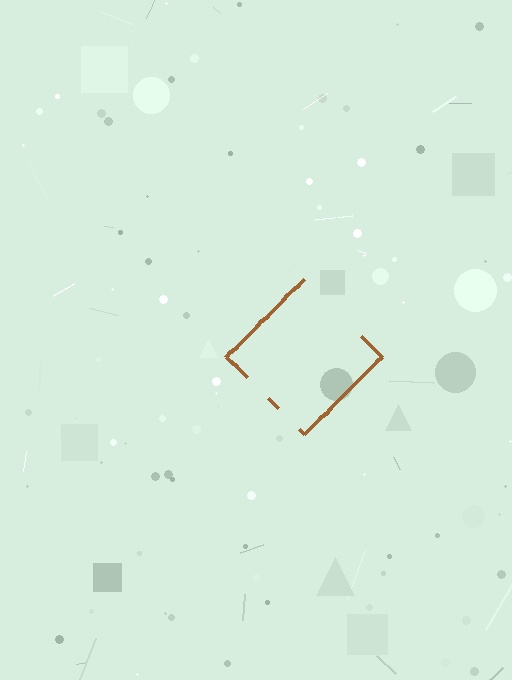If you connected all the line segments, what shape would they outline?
They would outline a diamond.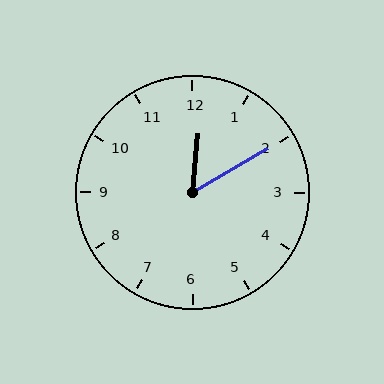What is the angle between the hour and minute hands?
Approximately 55 degrees.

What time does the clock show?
12:10.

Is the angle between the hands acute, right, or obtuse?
It is acute.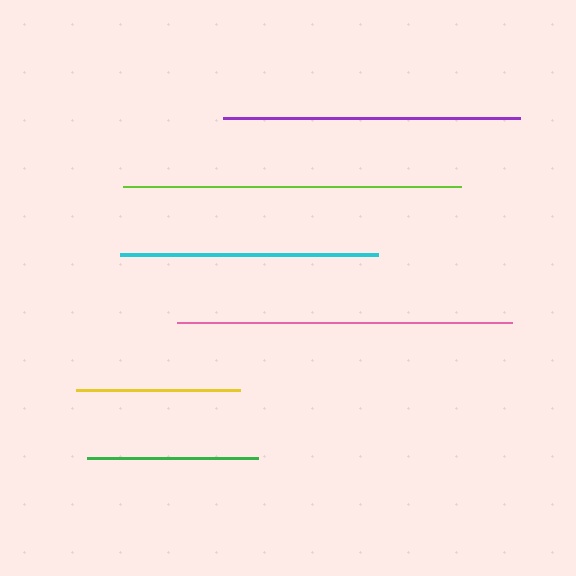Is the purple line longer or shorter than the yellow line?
The purple line is longer than the yellow line.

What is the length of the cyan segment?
The cyan segment is approximately 258 pixels long.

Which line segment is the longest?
The lime line is the longest at approximately 338 pixels.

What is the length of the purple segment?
The purple segment is approximately 297 pixels long.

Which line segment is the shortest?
The yellow line is the shortest at approximately 164 pixels.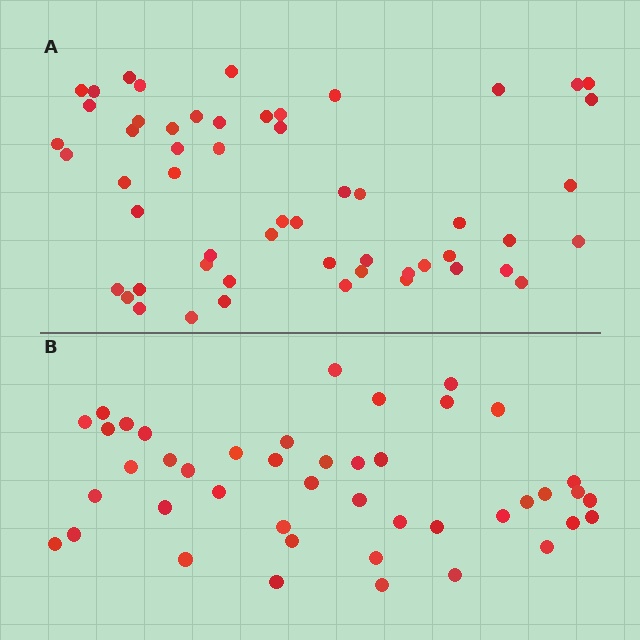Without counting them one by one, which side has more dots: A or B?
Region A (the top region) has more dots.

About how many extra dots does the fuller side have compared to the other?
Region A has roughly 12 or so more dots than region B.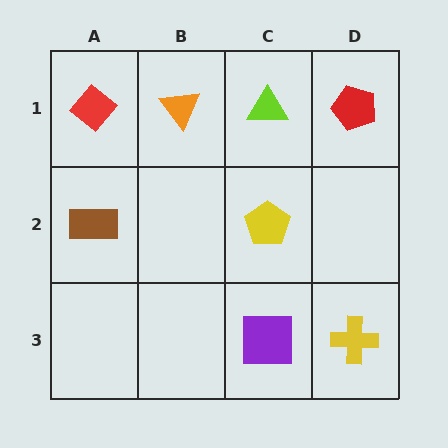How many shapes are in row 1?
4 shapes.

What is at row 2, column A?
A brown rectangle.